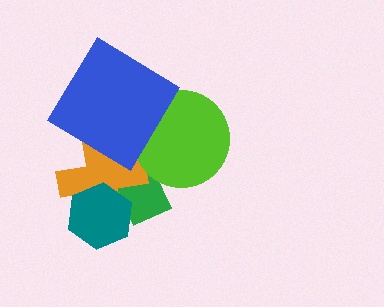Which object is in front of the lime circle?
The blue diamond is in front of the lime circle.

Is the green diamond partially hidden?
Yes, it is partially covered by another shape.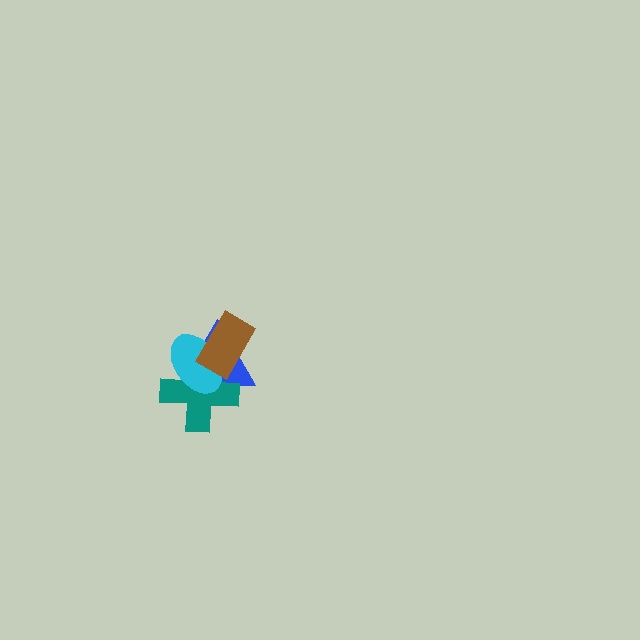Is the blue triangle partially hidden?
Yes, it is partially covered by another shape.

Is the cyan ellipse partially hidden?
Yes, it is partially covered by another shape.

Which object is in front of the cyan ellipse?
The brown rectangle is in front of the cyan ellipse.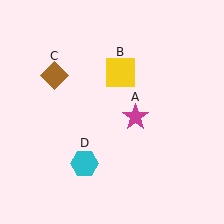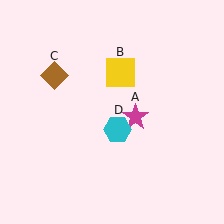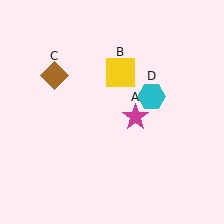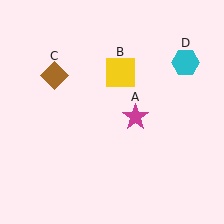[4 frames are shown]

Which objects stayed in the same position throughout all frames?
Magenta star (object A) and yellow square (object B) and brown diamond (object C) remained stationary.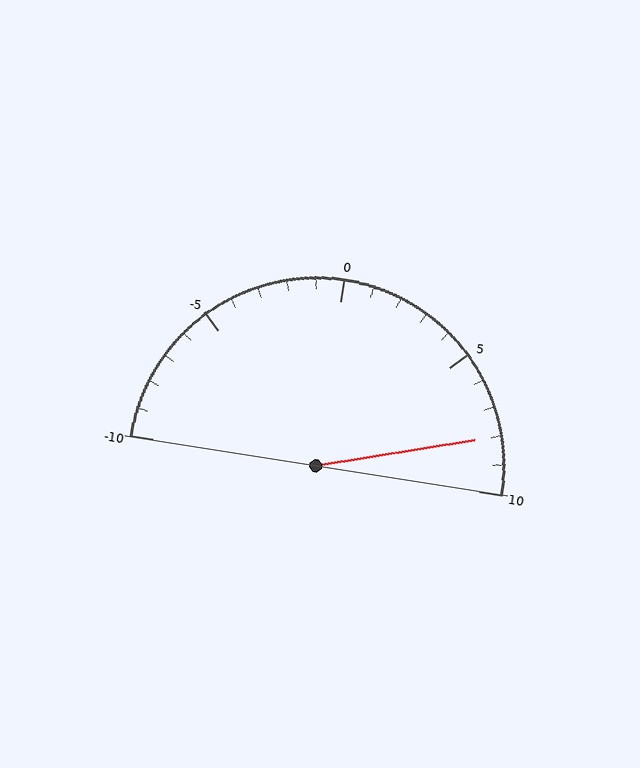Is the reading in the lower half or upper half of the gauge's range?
The reading is in the upper half of the range (-10 to 10).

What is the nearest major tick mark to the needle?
The nearest major tick mark is 10.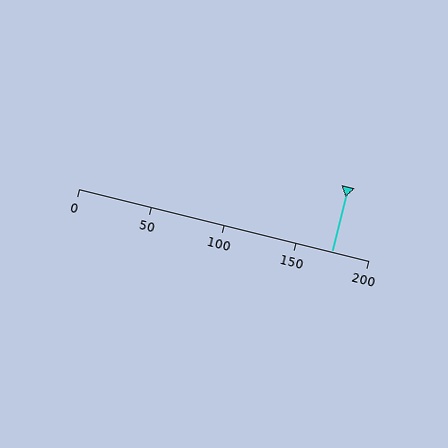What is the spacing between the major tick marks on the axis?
The major ticks are spaced 50 apart.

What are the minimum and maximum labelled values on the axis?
The axis runs from 0 to 200.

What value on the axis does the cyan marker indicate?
The marker indicates approximately 175.